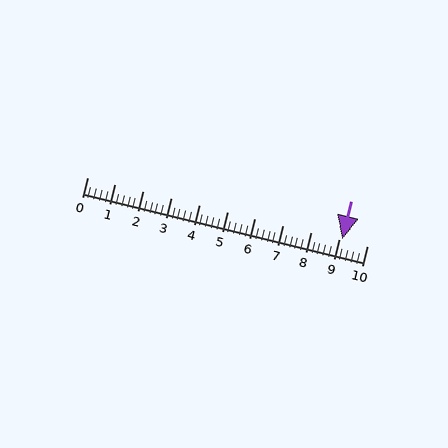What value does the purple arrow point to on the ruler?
The purple arrow points to approximately 9.1.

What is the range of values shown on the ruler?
The ruler shows values from 0 to 10.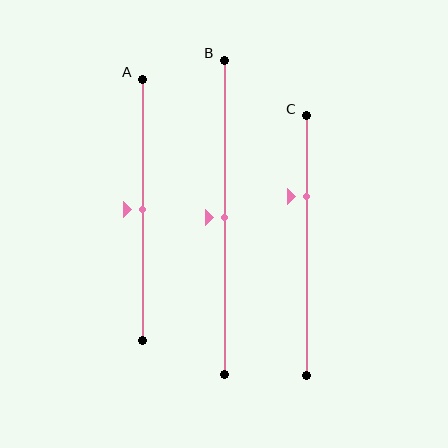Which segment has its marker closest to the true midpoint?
Segment A has its marker closest to the true midpoint.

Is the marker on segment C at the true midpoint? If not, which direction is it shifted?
No, the marker on segment C is shifted upward by about 19% of the segment length.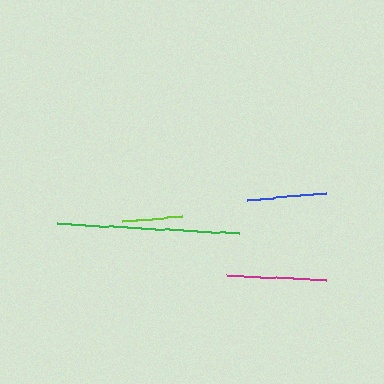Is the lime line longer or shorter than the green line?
The green line is longer than the lime line.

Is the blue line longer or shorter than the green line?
The green line is longer than the blue line.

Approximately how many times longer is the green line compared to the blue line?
The green line is approximately 2.3 times the length of the blue line.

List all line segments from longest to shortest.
From longest to shortest: green, magenta, blue, lime.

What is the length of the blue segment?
The blue segment is approximately 80 pixels long.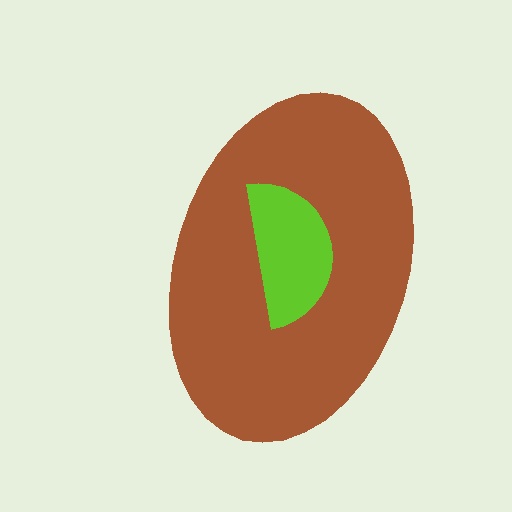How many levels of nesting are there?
2.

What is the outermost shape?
The brown ellipse.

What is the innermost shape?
The lime semicircle.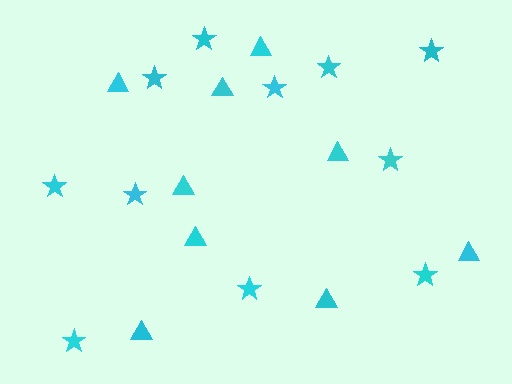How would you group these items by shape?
There are 2 groups: one group of stars (11) and one group of triangles (9).